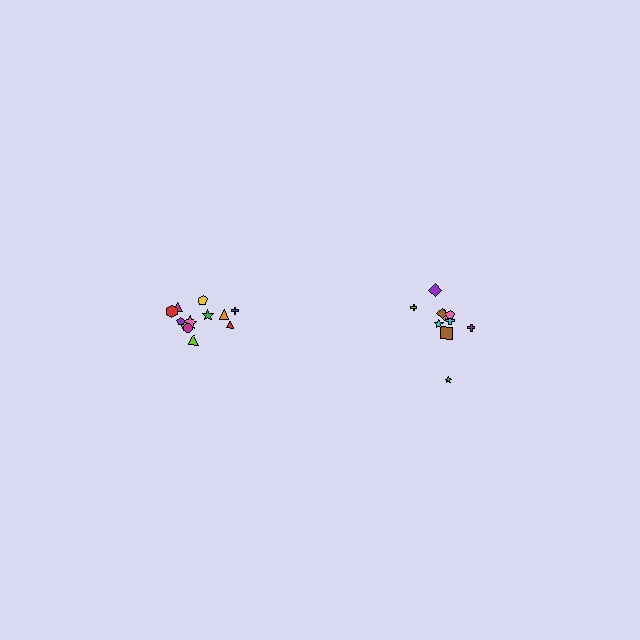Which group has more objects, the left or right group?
The left group.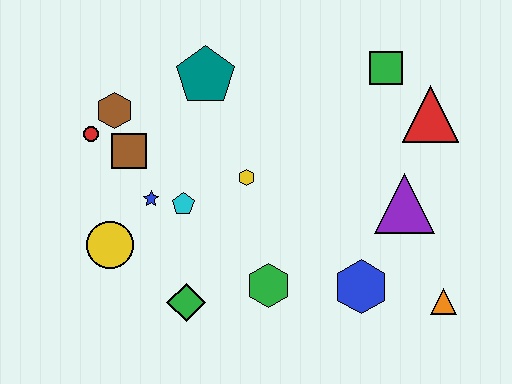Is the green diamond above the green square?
No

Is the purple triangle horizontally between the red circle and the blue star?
No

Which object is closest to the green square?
The red triangle is closest to the green square.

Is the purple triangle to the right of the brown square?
Yes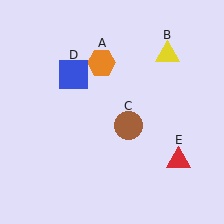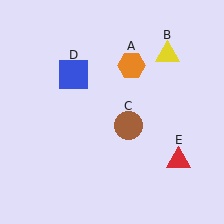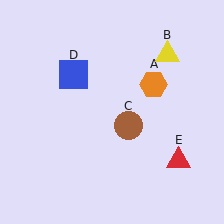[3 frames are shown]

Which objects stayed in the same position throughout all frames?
Yellow triangle (object B) and brown circle (object C) and blue square (object D) and red triangle (object E) remained stationary.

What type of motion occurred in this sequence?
The orange hexagon (object A) rotated clockwise around the center of the scene.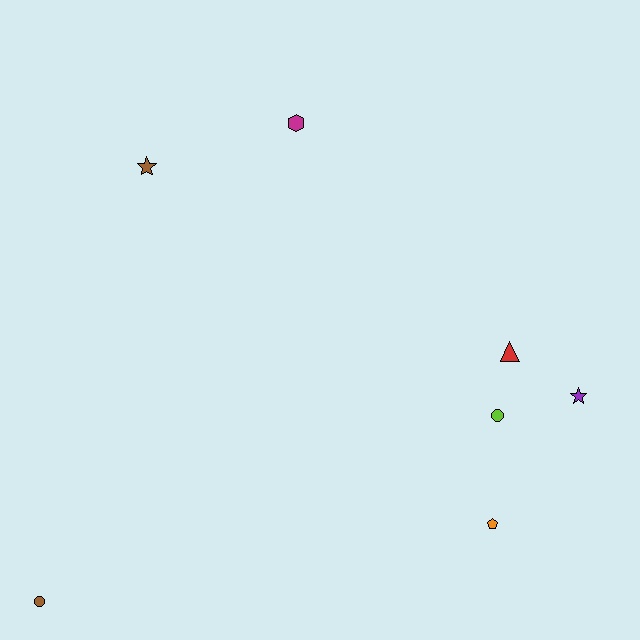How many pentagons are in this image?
There is 1 pentagon.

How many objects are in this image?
There are 7 objects.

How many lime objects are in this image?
There is 1 lime object.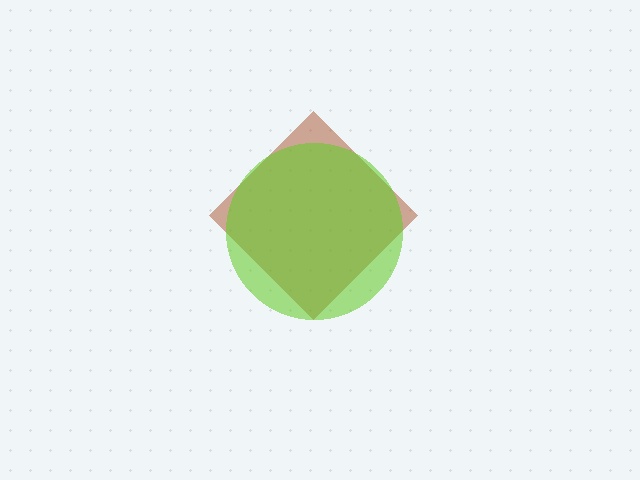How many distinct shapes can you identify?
There are 2 distinct shapes: a brown diamond, a lime circle.